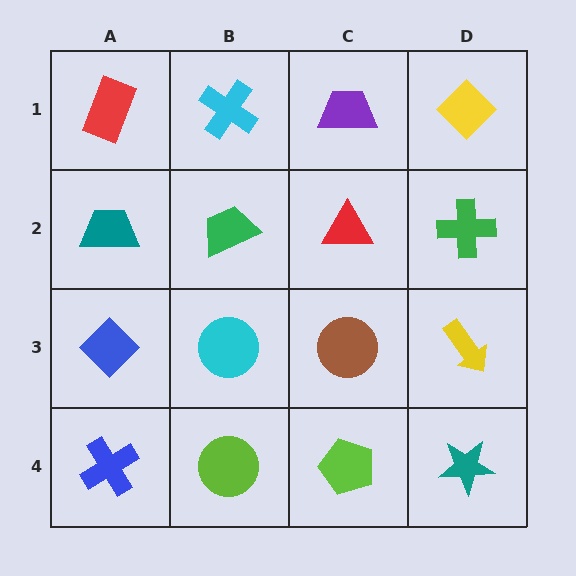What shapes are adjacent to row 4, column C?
A brown circle (row 3, column C), a lime circle (row 4, column B), a teal star (row 4, column D).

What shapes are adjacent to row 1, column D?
A green cross (row 2, column D), a purple trapezoid (row 1, column C).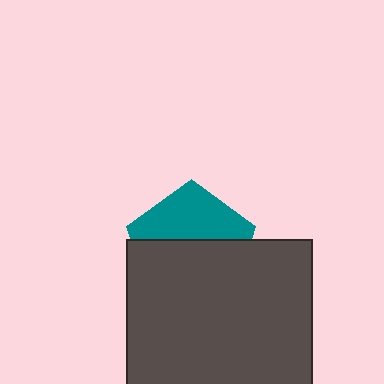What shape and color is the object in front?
The object in front is a dark gray square.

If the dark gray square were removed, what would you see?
You would see the complete teal pentagon.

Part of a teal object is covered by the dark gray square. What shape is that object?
It is a pentagon.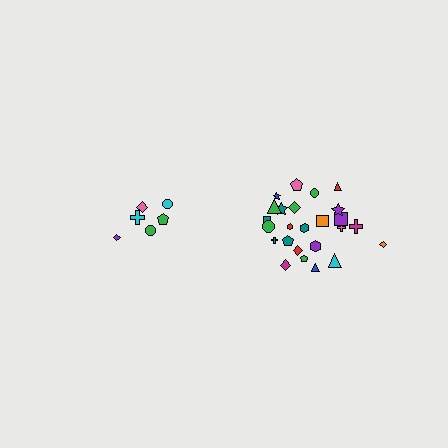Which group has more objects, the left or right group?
The right group.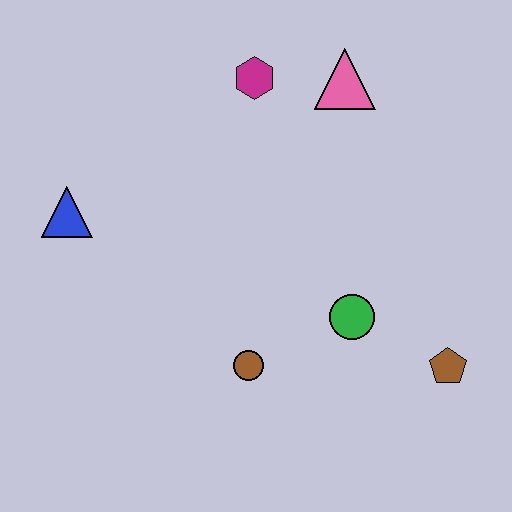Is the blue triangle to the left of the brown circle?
Yes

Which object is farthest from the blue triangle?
The brown pentagon is farthest from the blue triangle.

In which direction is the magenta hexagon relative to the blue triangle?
The magenta hexagon is to the right of the blue triangle.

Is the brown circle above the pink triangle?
No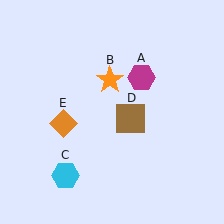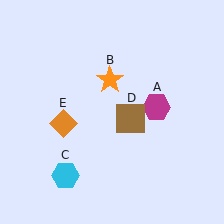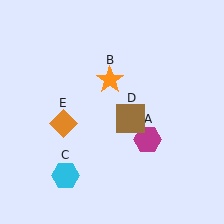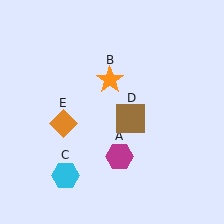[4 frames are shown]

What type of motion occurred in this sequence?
The magenta hexagon (object A) rotated clockwise around the center of the scene.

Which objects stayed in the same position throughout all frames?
Orange star (object B) and cyan hexagon (object C) and brown square (object D) and orange diamond (object E) remained stationary.